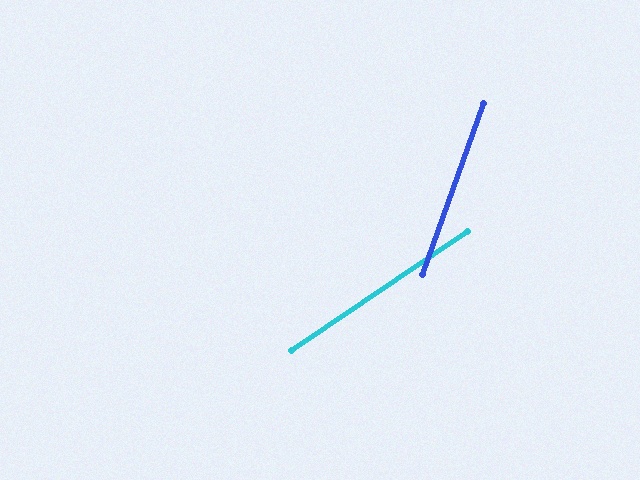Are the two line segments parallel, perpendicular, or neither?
Neither parallel nor perpendicular — they differ by about 36°.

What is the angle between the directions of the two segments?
Approximately 36 degrees.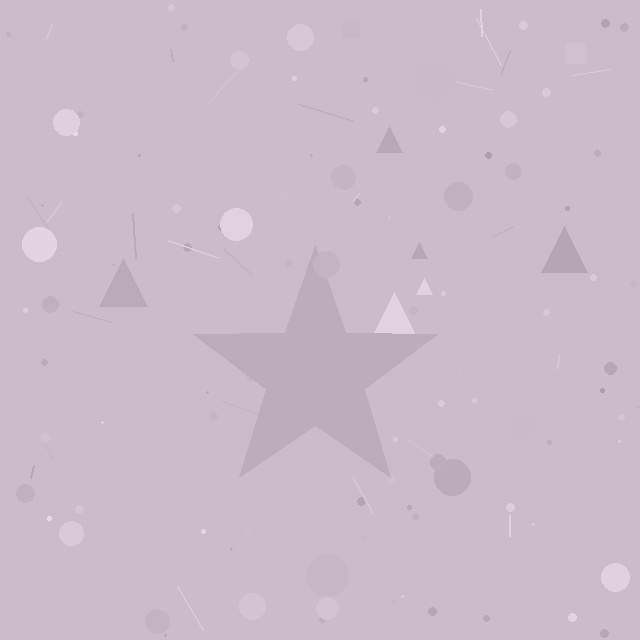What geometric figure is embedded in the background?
A star is embedded in the background.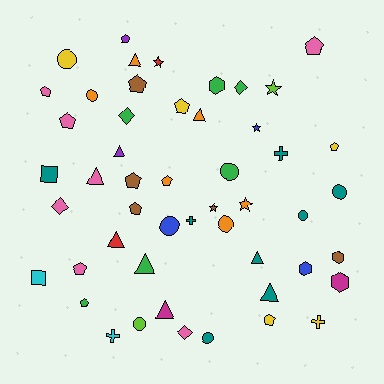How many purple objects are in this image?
There are 2 purple objects.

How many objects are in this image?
There are 50 objects.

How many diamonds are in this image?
There are 4 diamonds.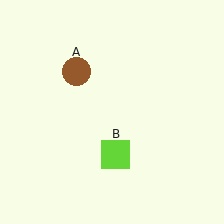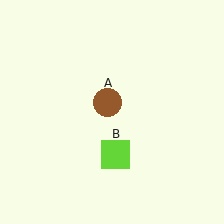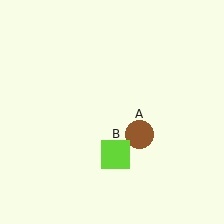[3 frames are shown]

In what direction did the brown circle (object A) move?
The brown circle (object A) moved down and to the right.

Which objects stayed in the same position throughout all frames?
Lime square (object B) remained stationary.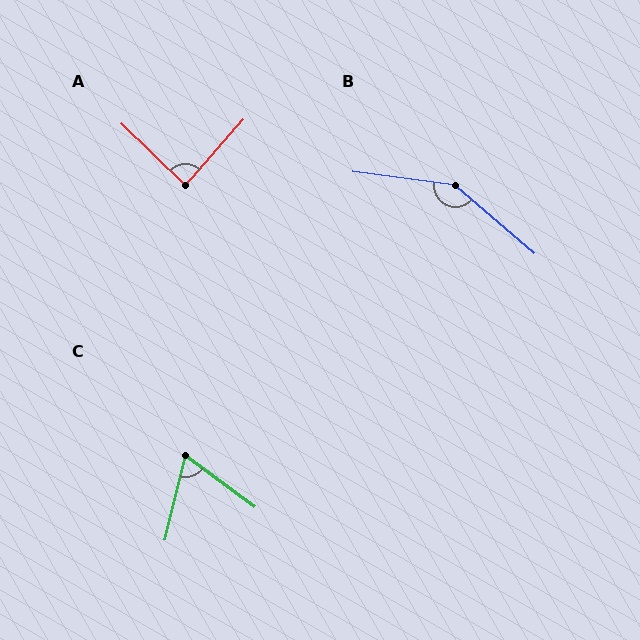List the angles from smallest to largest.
C (67°), A (87°), B (147°).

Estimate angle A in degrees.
Approximately 87 degrees.